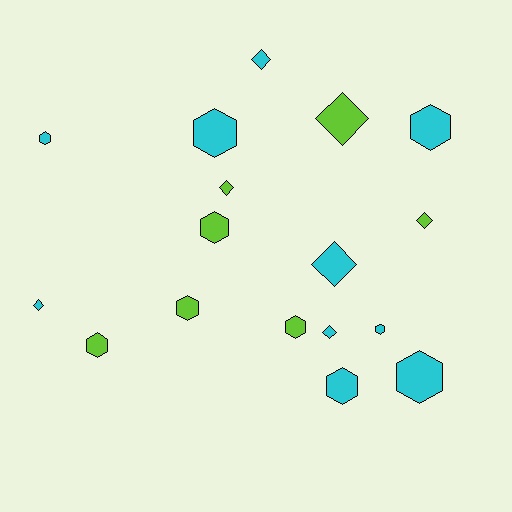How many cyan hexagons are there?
There are 6 cyan hexagons.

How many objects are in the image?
There are 17 objects.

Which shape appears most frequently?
Hexagon, with 10 objects.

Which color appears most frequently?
Cyan, with 10 objects.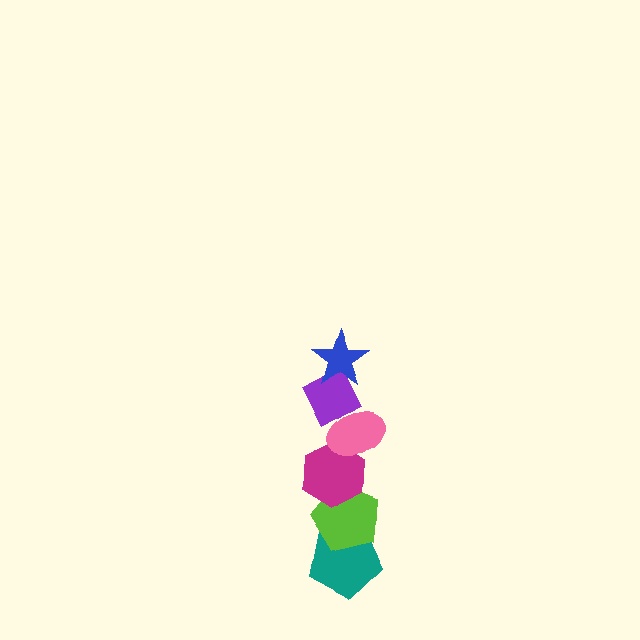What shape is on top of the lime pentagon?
The magenta hexagon is on top of the lime pentagon.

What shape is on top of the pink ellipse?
The purple diamond is on top of the pink ellipse.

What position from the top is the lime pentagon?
The lime pentagon is 5th from the top.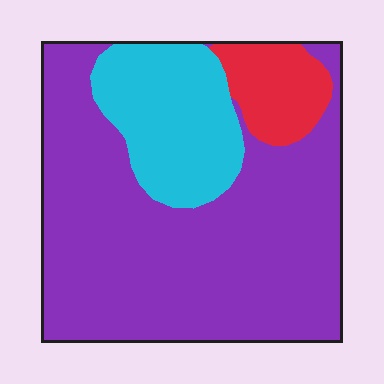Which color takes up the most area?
Purple, at roughly 70%.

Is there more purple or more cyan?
Purple.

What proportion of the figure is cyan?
Cyan takes up less than a quarter of the figure.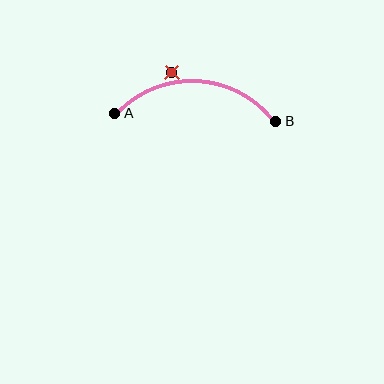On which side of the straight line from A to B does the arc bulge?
The arc bulges above the straight line connecting A and B.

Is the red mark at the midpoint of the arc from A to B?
No — the red mark does not lie on the arc at all. It sits slightly outside the curve.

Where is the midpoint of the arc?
The arc midpoint is the point on the curve farthest from the straight line joining A and B. It sits above that line.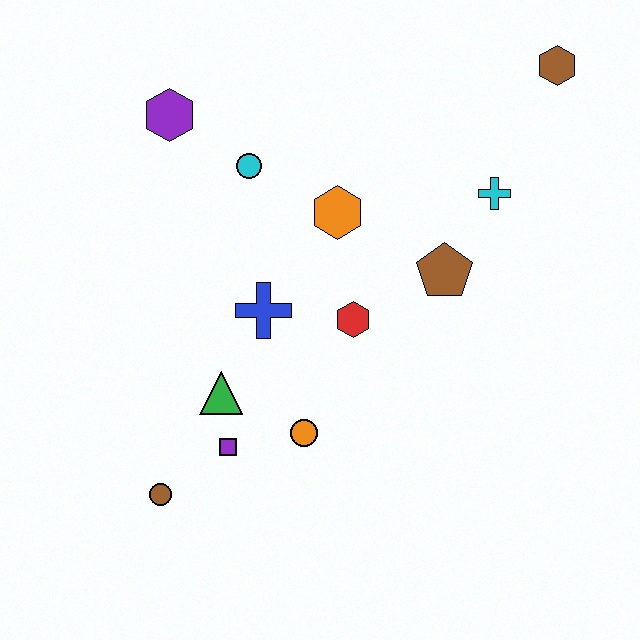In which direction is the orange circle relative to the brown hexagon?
The orange circle is below the brown hexagon.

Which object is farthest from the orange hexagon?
The brown circle is farthest from the orange hexagon.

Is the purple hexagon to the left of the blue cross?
Yes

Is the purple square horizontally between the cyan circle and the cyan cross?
No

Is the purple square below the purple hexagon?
Yes